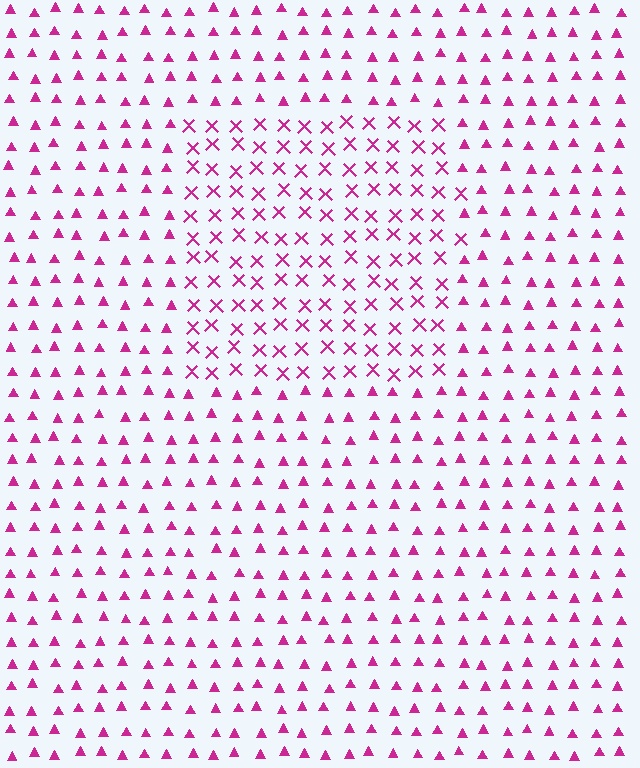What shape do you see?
I see a rectangle.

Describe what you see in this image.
The image is filled with small magenta elements arranged in a uniform grid. A rectangle-shaped region contains X marks, while the surrounding area contains triangles. The boundary is defined purely by the change in element shape.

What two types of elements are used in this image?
The image uses X marks inside the rectangle region and triangles outside it.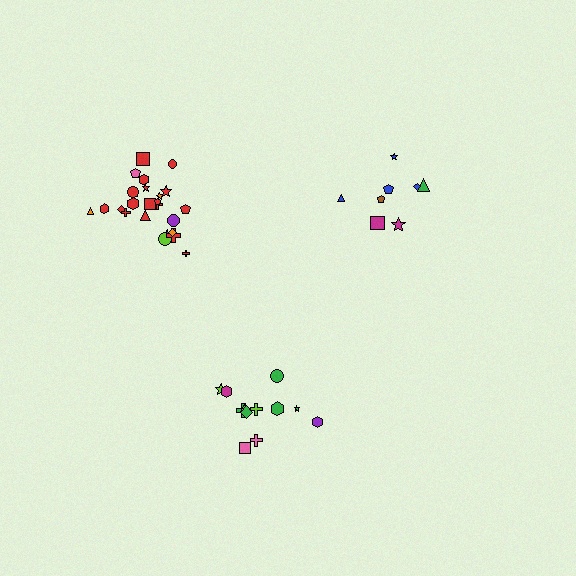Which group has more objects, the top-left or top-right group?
The top-left group.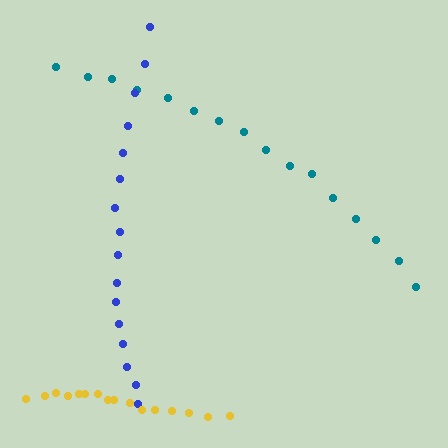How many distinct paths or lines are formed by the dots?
There are 3 distinct paths.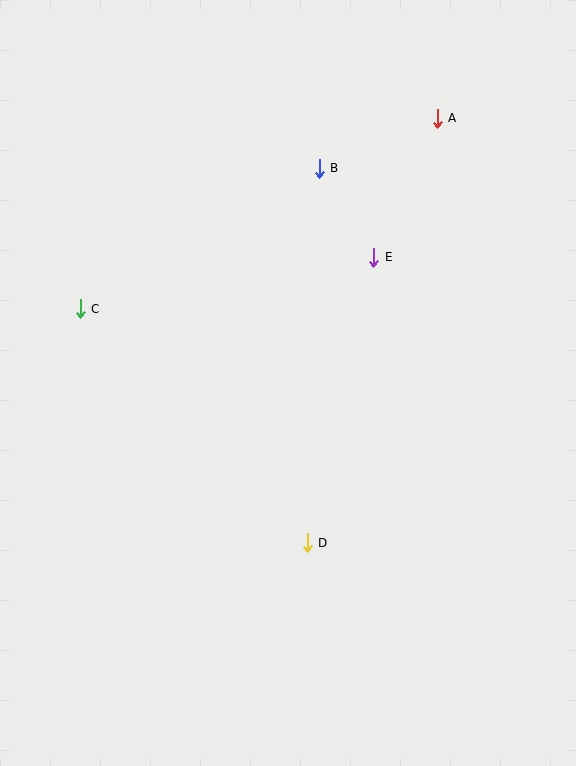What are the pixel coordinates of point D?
Point D is at (307, 543).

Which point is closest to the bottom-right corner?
Point D is closest to the bottom-right corner.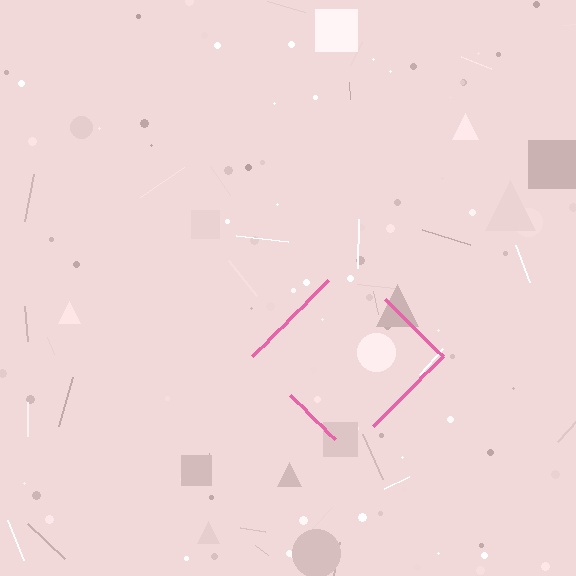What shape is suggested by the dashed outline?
The dashed outline suggests a diamond.